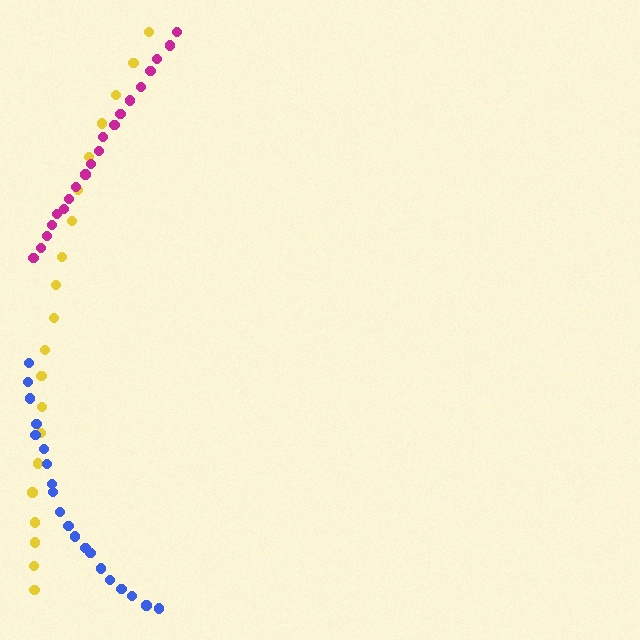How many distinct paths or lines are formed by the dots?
There are 3 distinct paths.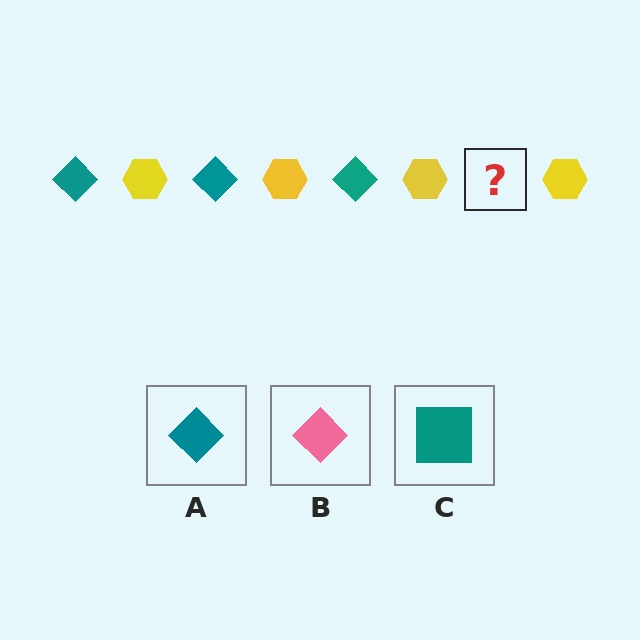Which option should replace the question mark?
Option A.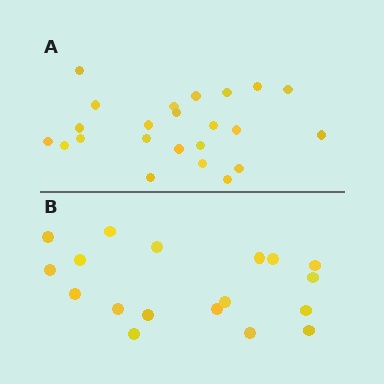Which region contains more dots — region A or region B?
Region A (the top region) has more dots.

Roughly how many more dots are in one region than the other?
Region A has about 5 more dots than region B.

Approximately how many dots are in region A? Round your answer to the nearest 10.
About 20 dots. (The exact count is 23, which rounds to 20.)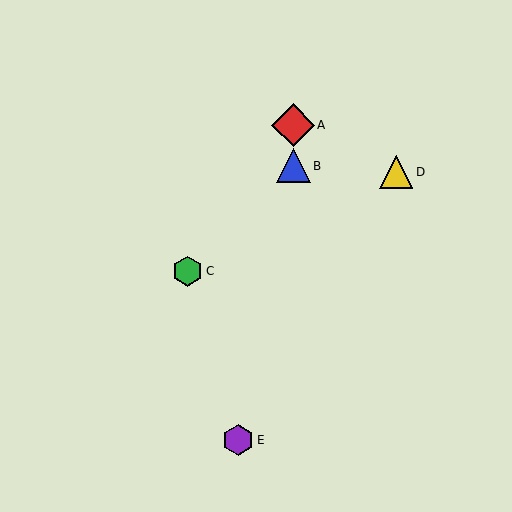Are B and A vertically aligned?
Yes, both are at x≈293.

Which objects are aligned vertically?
Objects A, B are aligned vertically.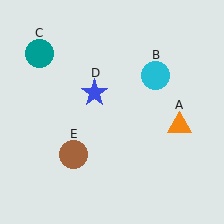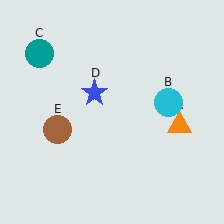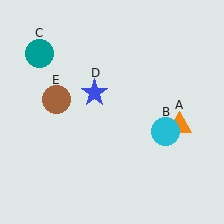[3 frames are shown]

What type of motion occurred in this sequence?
The cyan circle (object B), brown circle (object E) rotated clockwise around the center of the scene.